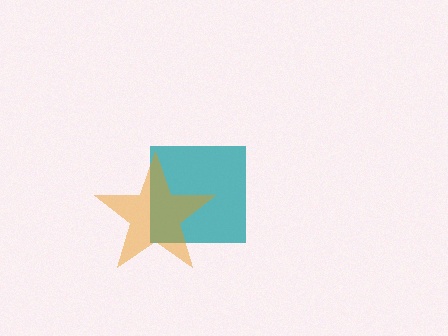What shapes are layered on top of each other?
The layered shapes are: a teal square, an orange star.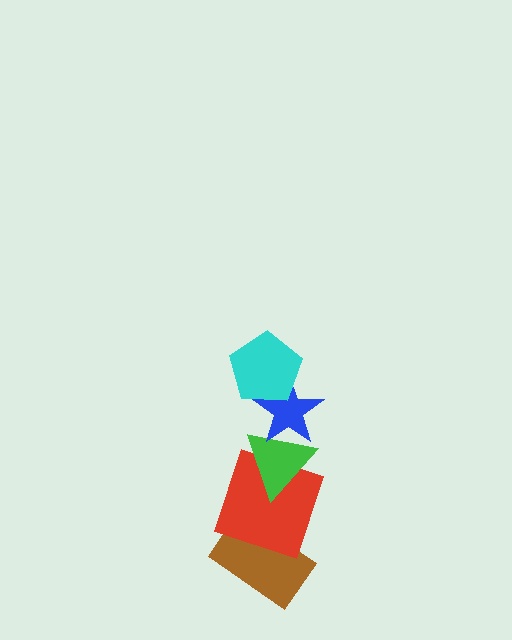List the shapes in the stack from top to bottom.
From top to bottom: the cyan pentagon, the blue star, the green triangle, the red square, the brown rectangle.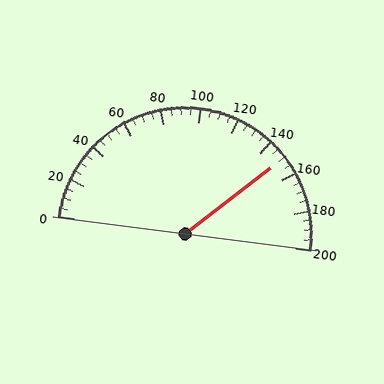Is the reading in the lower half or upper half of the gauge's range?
The reading is in the upper half of the range (0 to 200).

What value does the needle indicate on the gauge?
The needle indicates approximately 150.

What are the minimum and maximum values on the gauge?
The gauge ranges from 0 to 200.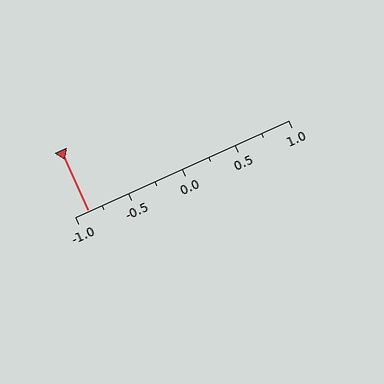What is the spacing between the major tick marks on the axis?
The major ticks are spaced 0.5 apart.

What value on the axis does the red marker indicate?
The marker indicates approximately -0.88.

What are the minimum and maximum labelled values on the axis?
The axis runs from -1.0 to 1.0.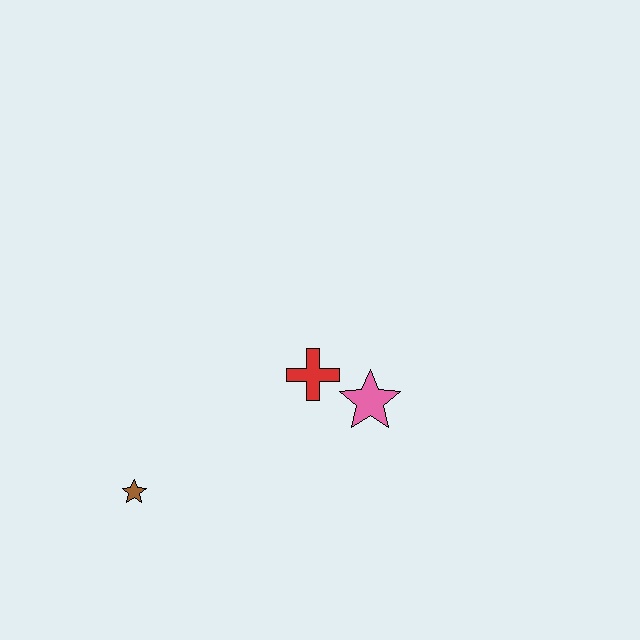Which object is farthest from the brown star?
The pink star is farthest from the brown star.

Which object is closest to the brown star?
The red cross is closest to the brown star.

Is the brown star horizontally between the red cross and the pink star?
No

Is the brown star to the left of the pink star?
Yes